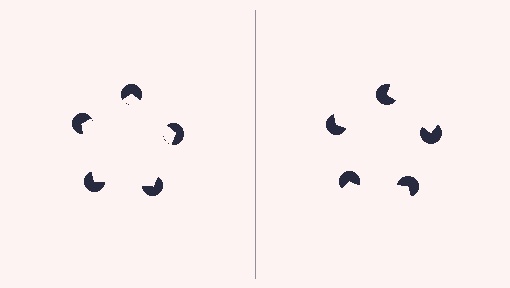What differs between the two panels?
The pac-man discs are positioned identically on both sides; only the wedge orientations differ. On the left they align to a pentagon; on the right they are misaligned.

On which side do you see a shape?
An illusory pentagon appears on the left side. On the right side the wedge cuts are rotated, so no coherent shape forms.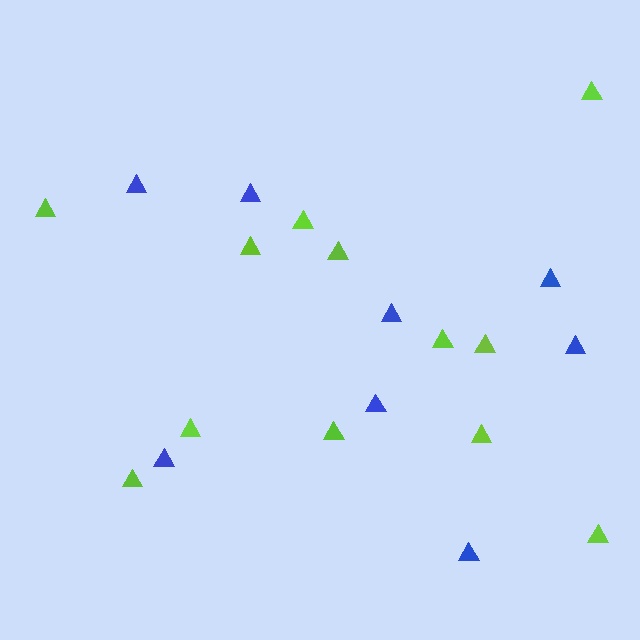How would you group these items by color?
There are 2 groups: one group of blue triangles (8) and one group of lime triangles (12).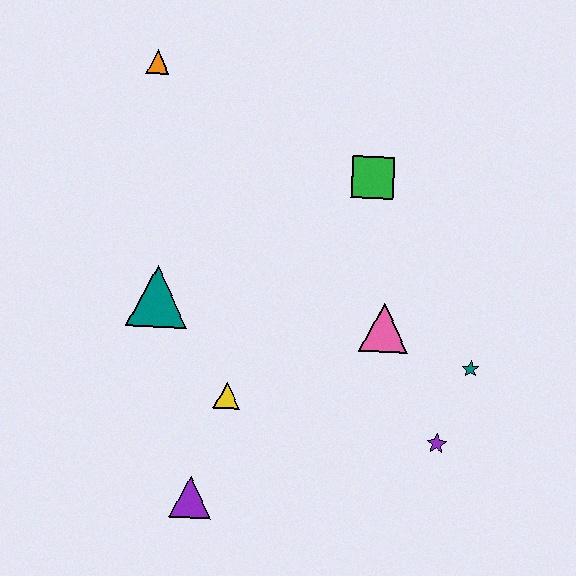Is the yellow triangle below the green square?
Yes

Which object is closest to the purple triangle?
The yellow triangle is closest to the purple triangle.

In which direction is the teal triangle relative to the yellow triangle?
The teal triangle is above the yellow triangle.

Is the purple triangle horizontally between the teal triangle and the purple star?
Yes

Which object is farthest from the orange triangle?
The purple star is farthest from the orange triangle.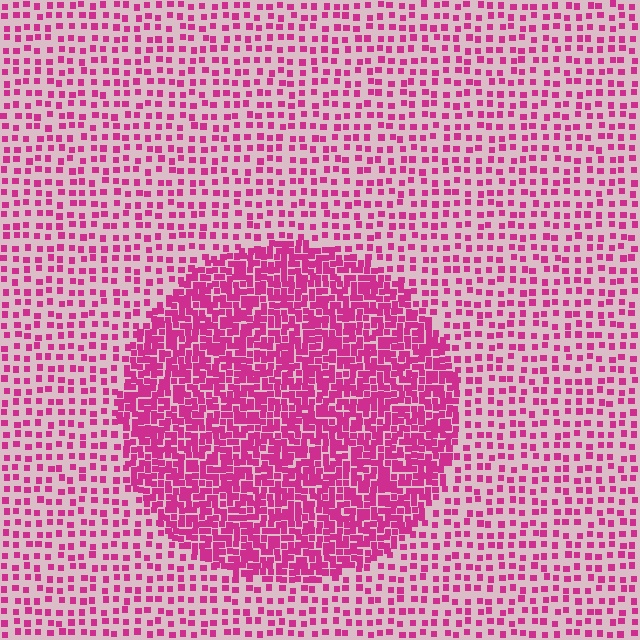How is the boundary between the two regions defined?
The boundary is defined by a change in element density (approximately 2.6x ratio). All elements are the same color, size, and shape.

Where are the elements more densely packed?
The elements are more densely packed inside the circle boundary.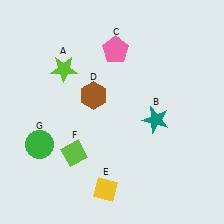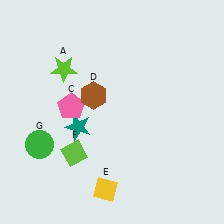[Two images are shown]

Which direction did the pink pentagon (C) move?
The pink pentagon (C) moved down.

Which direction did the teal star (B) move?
The teal star (B) moved left.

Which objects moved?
The objects that moved are: the teal star (B), the pink pentagon (C).